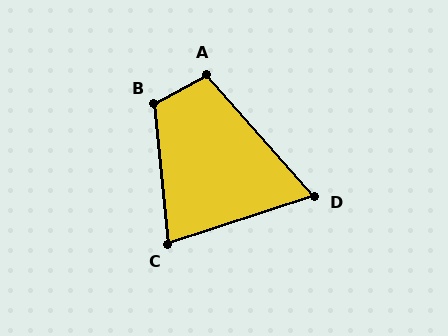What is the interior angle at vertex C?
Approximately 77 degrees (acute).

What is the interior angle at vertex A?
Approximately 103 degrees (obtuse).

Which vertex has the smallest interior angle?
D, at approximately 66 degrees.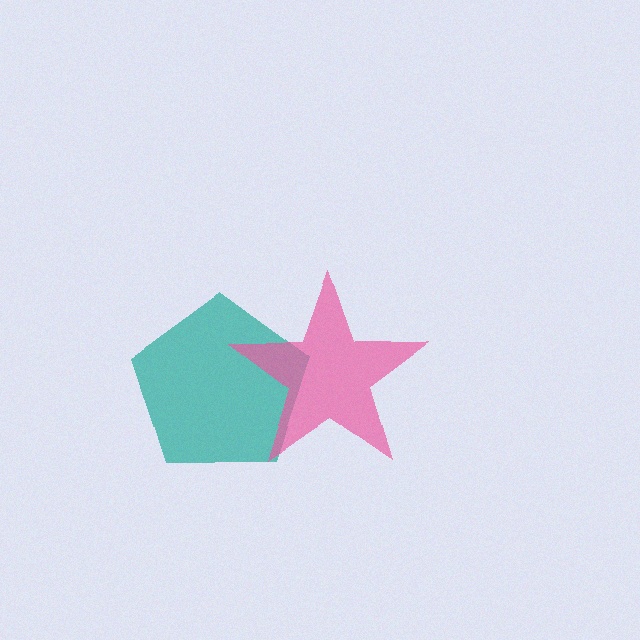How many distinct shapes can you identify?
There are 2 distinct shapes: a teal pentagon, a pink star.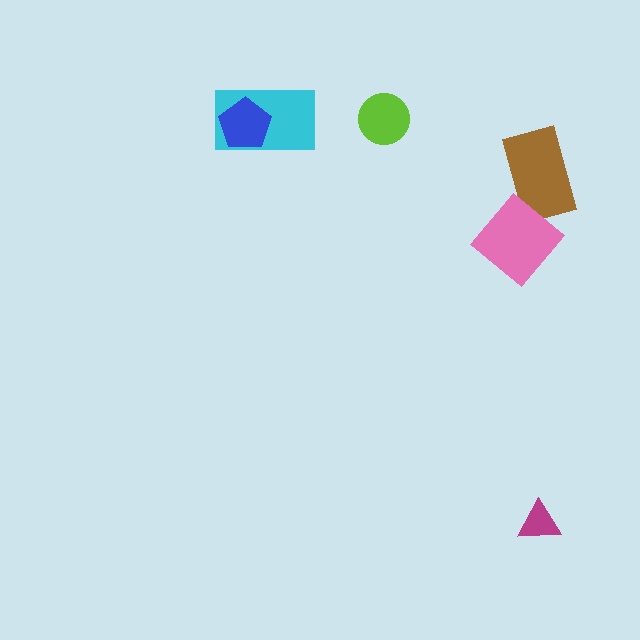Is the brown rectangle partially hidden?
Yes, it is partially covered by another shape.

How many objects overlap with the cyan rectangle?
1 object overlaps with the cyan rectangle.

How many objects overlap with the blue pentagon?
1 object overlaps with the blue pentagon.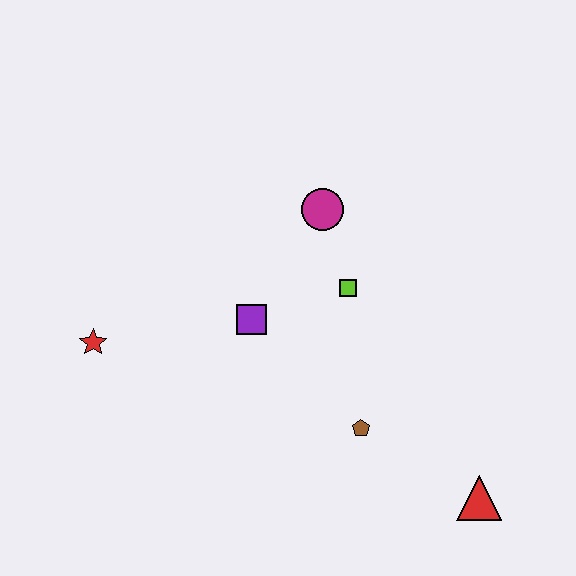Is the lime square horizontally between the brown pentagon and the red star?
Yes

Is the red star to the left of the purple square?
Yes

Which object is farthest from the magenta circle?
The red triangle is farthest from the magenta circle.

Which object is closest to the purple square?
The lime square is closest to the purple square.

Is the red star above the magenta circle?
No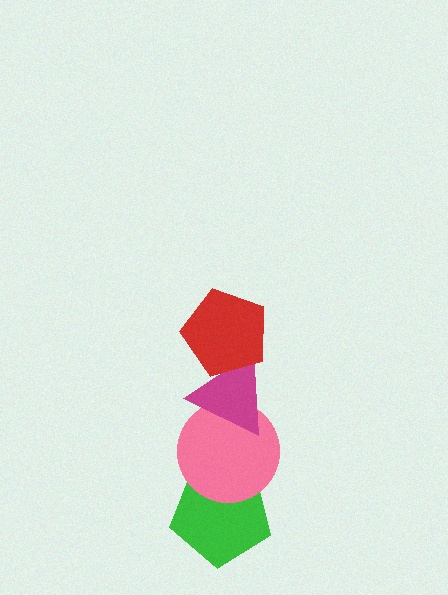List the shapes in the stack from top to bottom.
From top to bottom: the red pentagon, the magenta triangle, the pink circle, the green pentagon.